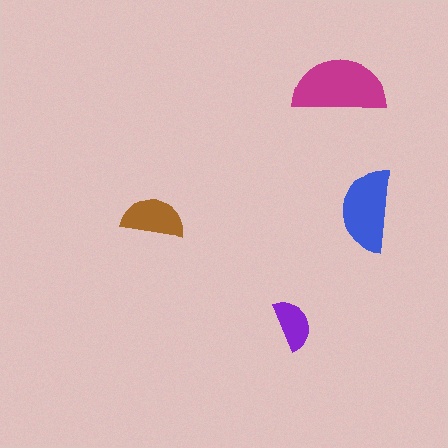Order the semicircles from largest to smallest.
the magenta one, the blue one, the brown one, the purple one.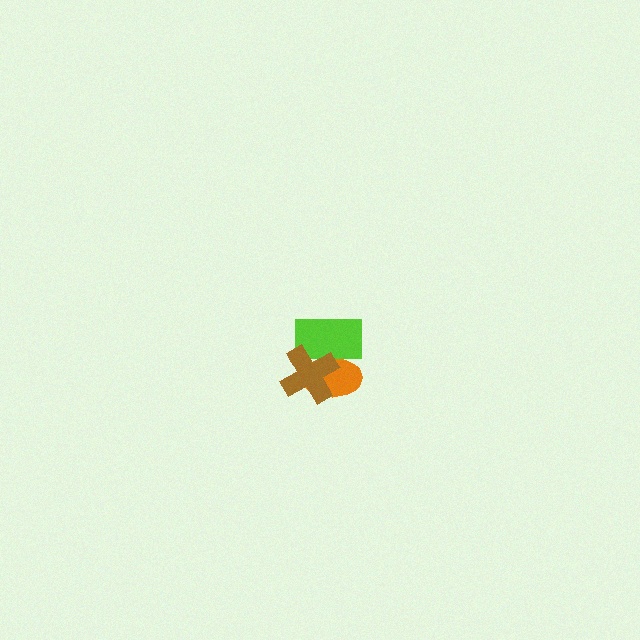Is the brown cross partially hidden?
No, no other shape covers it.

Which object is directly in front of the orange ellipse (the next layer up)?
The lime rectangle is directly in front of the orange ellipse.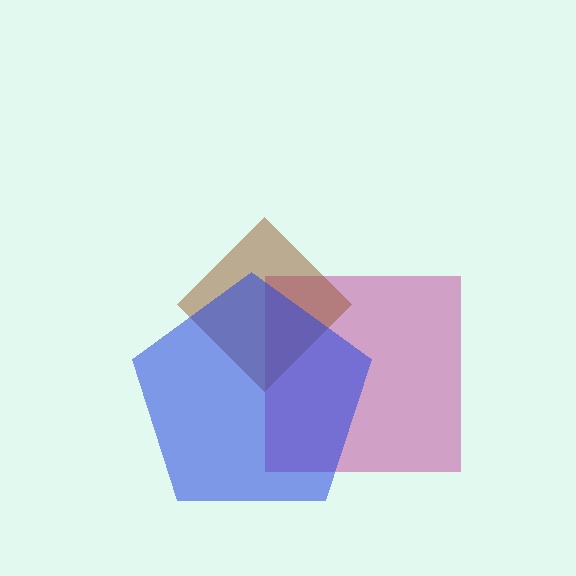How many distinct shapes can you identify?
There are 3 distinct shapes: a magenta square, a brown diamond, a blue pentagon.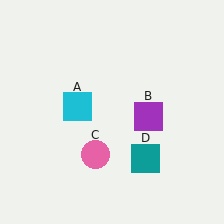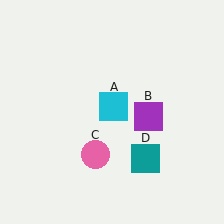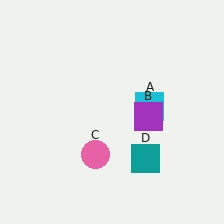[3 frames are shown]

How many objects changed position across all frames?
1 object changed position: cyan square (object A).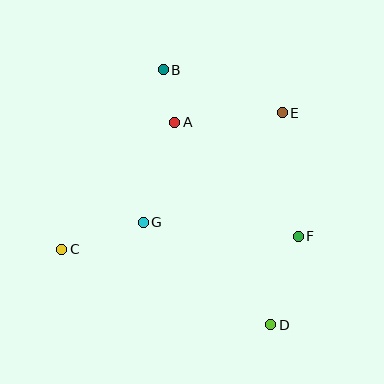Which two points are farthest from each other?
Points B and D are farthest from each other.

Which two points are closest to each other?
Points A and B are closest to each other.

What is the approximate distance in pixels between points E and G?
The distance between E and G is approximately 177 pixels.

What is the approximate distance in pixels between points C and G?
The distance between C and G is approximately 86 pixels.